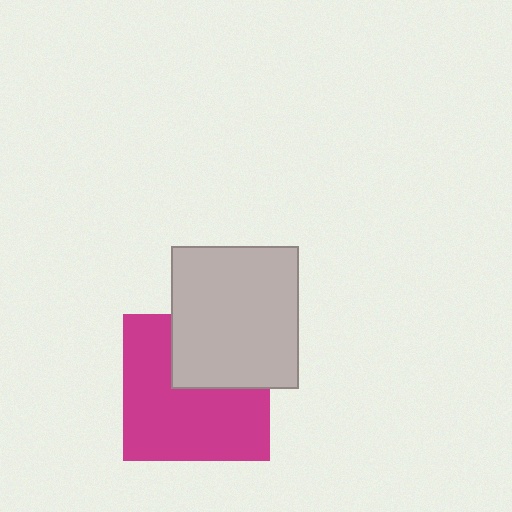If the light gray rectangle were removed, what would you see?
You would see the complete magenta square.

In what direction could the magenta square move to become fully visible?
The magenta square could move down. That would shift it out from behind the light gray rectangle entirely.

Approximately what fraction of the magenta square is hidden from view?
Roughly 34% of the magenta square is hidden behind the light gray rectangle.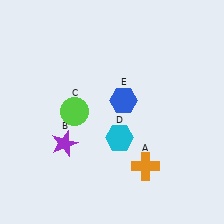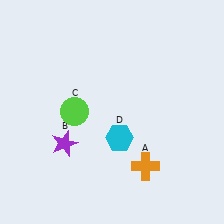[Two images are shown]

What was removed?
The blue hexagon (E) was removed in Image 2.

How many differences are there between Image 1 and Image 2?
There is 1 difference between the two images.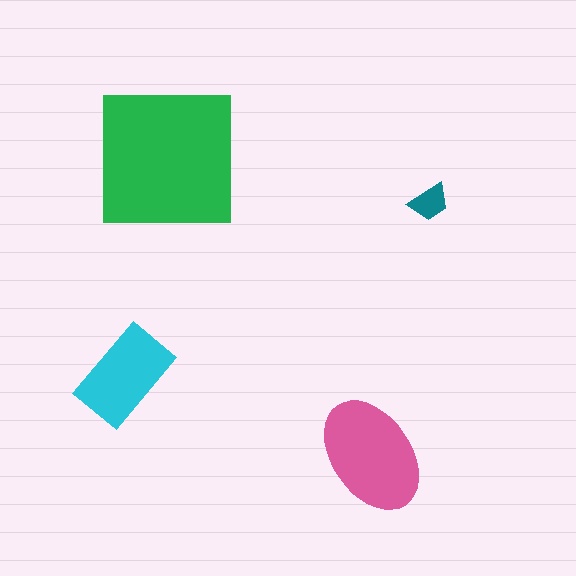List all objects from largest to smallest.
The green square, the pink ellipse, the cyan rectangle, the teal trapezoid.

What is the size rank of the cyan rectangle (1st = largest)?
3rd.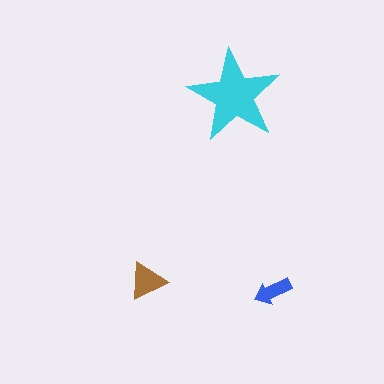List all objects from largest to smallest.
The cyan star, the brown triangle, the blue arrow.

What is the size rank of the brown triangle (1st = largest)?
2nd.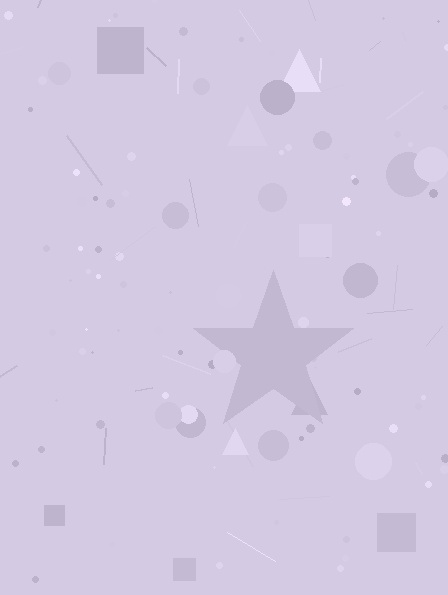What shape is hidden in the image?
A star is hidden in the image.